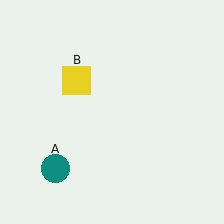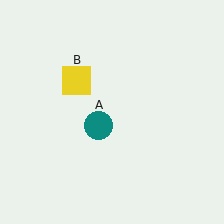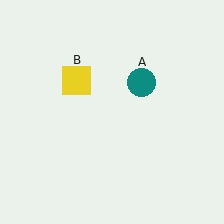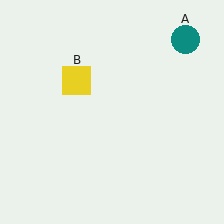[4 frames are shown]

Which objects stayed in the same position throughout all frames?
Yellow square (object B) remained stationary.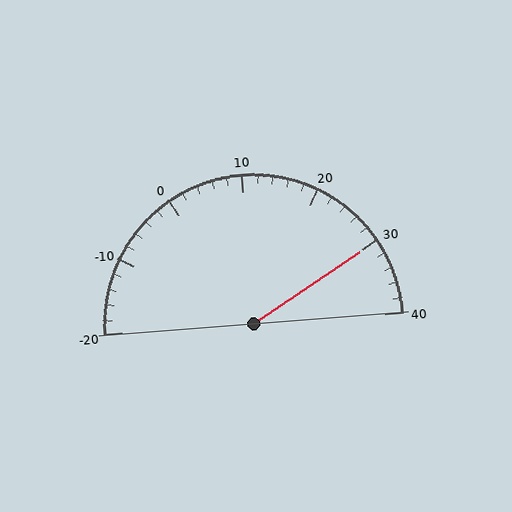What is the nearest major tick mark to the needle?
The nearest major tick mark is 30.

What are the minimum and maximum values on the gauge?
The gauge ranges from -20 to 40.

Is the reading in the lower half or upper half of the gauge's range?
The reading is in the upper half of the range (-20 to 40).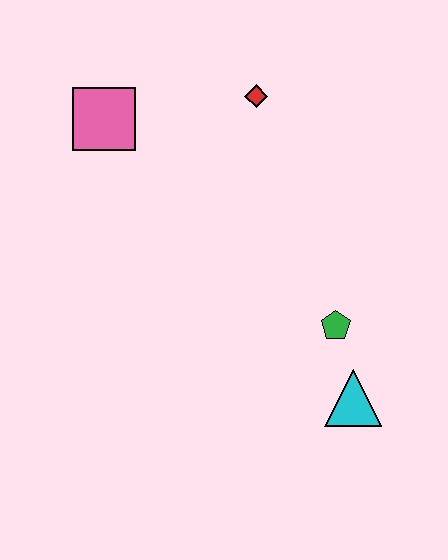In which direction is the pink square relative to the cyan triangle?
The pink square is above the cyan triangle.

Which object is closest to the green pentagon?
The cyan triangle is closest to the green pentagon.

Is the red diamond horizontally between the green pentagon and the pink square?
Yes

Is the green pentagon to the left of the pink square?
No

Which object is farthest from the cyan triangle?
The pink square is farthest from the cyan triangle.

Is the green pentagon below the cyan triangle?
No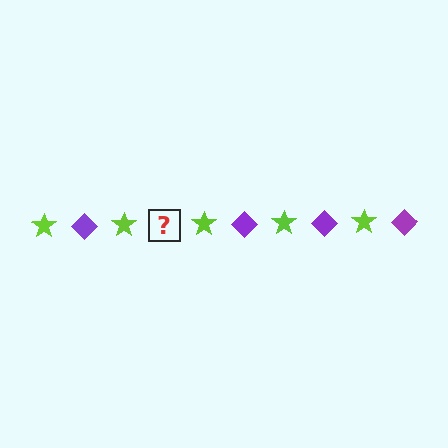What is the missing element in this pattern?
The missing element is a purple diamond.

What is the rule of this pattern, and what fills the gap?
The rule is that the pattern alternates between lime star and purple diamond. The gap should be filled with a purple diamond.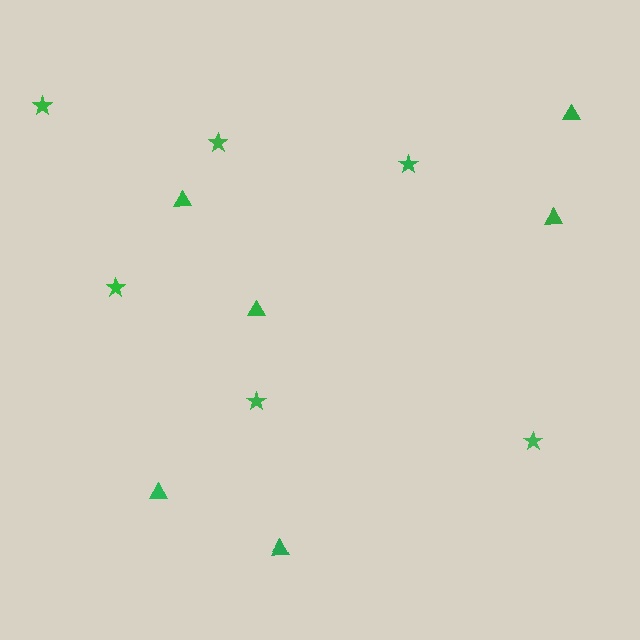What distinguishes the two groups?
There are 2 groups: one group of triangles (6) and one group of stars (6).